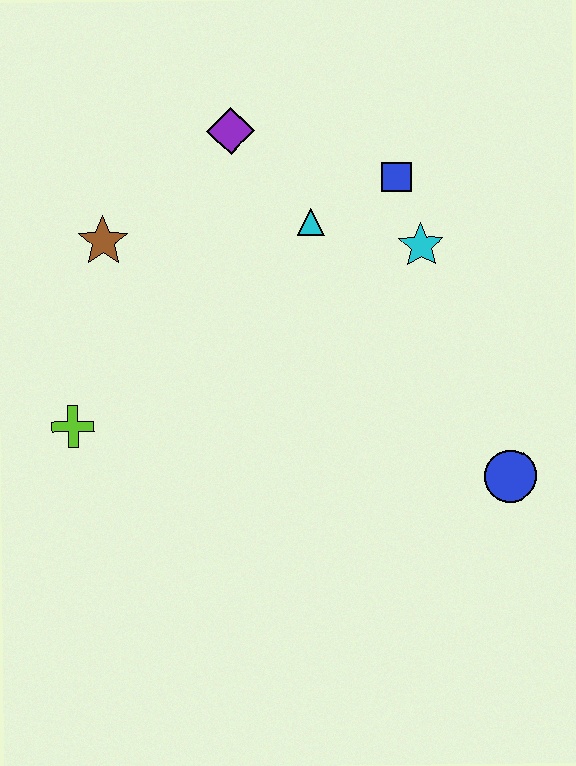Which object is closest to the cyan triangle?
The blue square is closest to the cyan triangle.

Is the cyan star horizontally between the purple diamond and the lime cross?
No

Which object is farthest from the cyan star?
The lime cross is farthest from the cyan star.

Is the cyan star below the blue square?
Yes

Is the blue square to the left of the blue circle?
Yes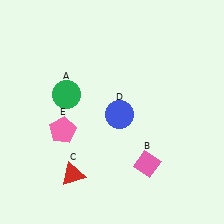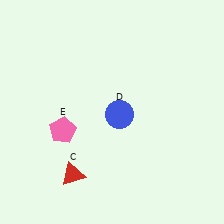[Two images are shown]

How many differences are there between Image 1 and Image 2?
There are 2 differences between the two images.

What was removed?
The green circle (A), the pink diamond (B) were removed in Image 2.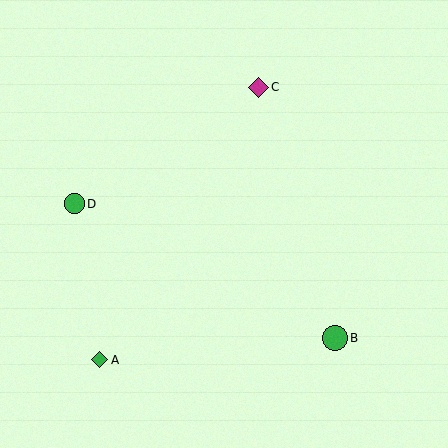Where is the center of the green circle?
The center of the green circle is at (335, 338).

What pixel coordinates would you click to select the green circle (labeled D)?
Click at (75, 204) to select the green circle D.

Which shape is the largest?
The green circle (labeled B) is the largest.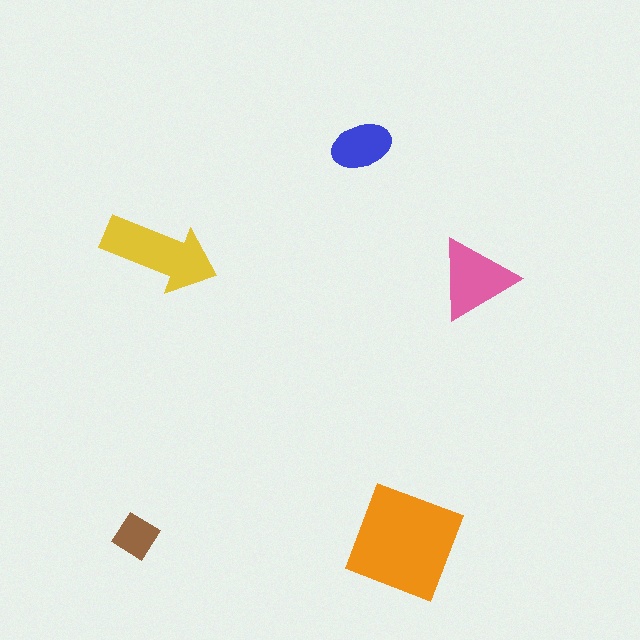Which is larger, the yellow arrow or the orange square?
The orange square.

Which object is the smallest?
The brown diamond.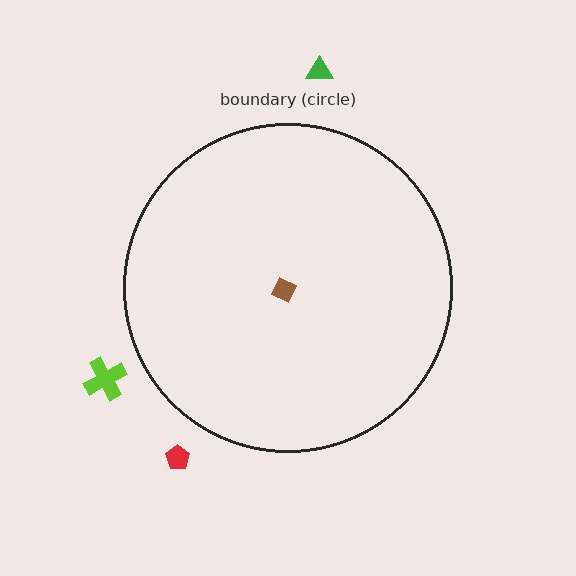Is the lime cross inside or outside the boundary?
Outside.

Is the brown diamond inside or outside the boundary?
Inside.